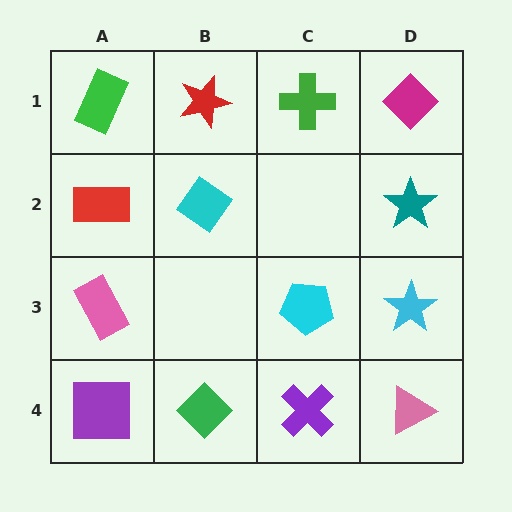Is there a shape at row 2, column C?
No, that cell is empty.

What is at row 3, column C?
A cyan pentagon.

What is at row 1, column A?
A green rectangle.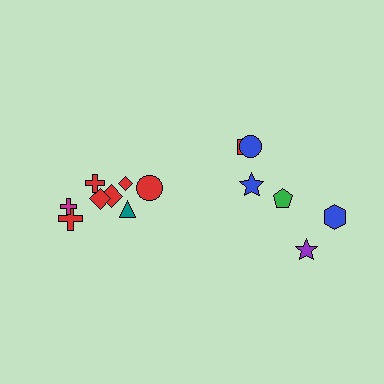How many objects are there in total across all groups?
There are 14 objects.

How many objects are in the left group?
There are 8 objects.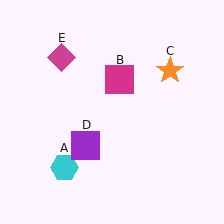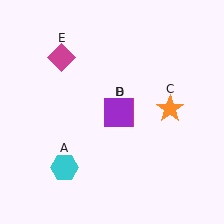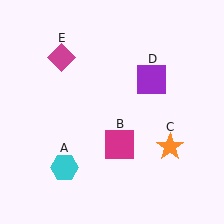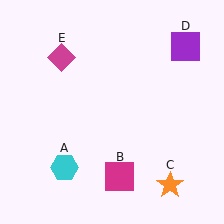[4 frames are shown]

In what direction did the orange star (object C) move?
The orange star (object C) moved down.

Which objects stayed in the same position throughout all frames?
Cyan hexagon (object A) and magenta diamond (object E) remained stationary.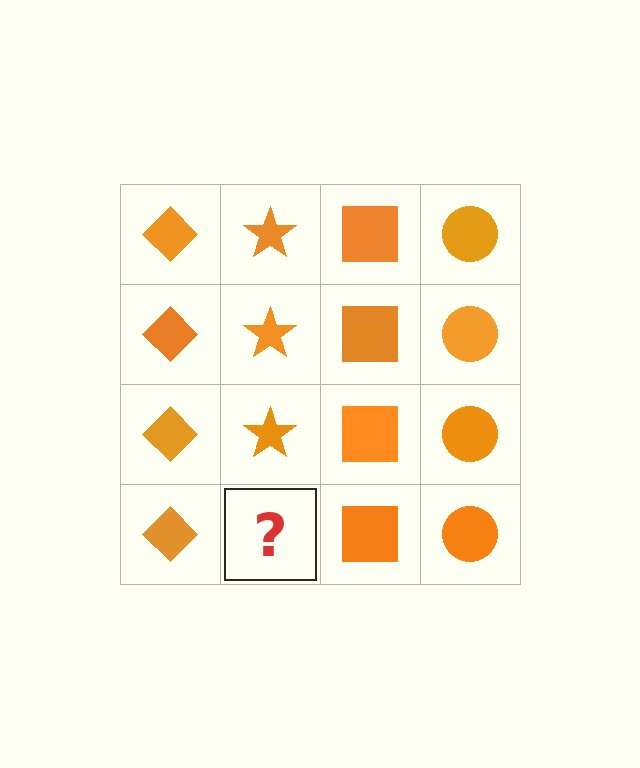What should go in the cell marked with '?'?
The missing cell should contain an orange star.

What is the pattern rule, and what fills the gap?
The rule is that each column has a consistent shape. The gap should be filled with an orange star.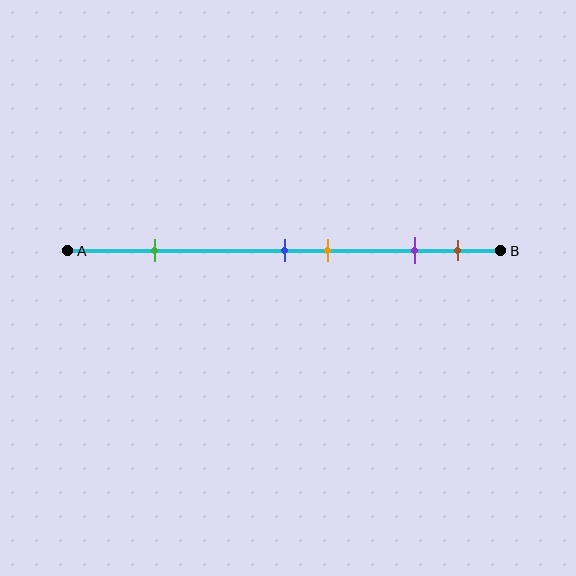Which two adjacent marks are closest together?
The blue and orange marks are the closest adjacent pair.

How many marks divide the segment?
There are 5 marks dividing the segment.